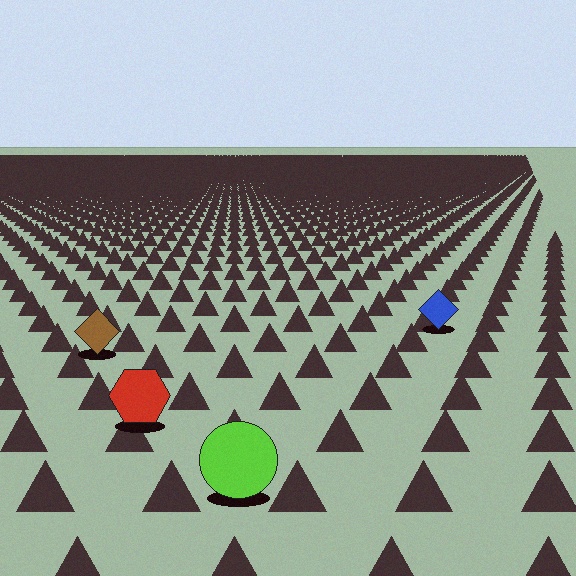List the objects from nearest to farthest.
From nearest to farthest: the lime circle, the red hexagon, the brown diamond, the blue diamond.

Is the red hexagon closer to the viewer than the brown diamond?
Yes. The red hexagon is closer — you can tell from the texture gradient: the ground texture is coarser near it.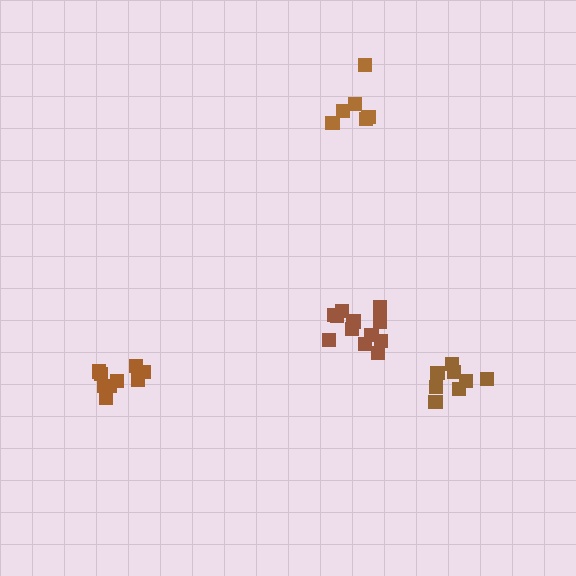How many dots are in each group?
Group 1: 12 dots, Group 2: 6 dots, Group 3: 9 dots, Group 4: 8 dots (35 total).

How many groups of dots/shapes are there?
There are 4 groups.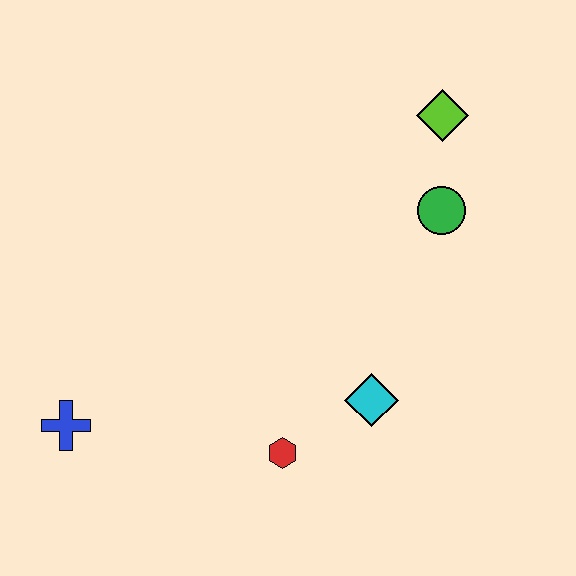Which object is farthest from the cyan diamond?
The blue cross is farthest from the cyan diamond.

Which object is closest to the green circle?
The lime diamond is closest to the green circle.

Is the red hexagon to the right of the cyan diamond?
No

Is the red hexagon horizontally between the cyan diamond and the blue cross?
Yes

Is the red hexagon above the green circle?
No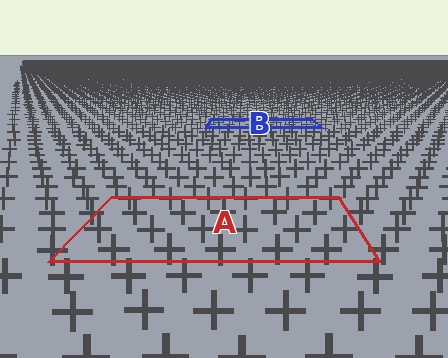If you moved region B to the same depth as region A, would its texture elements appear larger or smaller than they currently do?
They would appear larger. At a closer depth, the same texture elements are projected at a bigger on-screen size.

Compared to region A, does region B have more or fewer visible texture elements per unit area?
Region B has more texture elements per unit area — they are packed more densely because it is farther away.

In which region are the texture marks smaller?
The texture marks are smaller in region B, because it is farther away.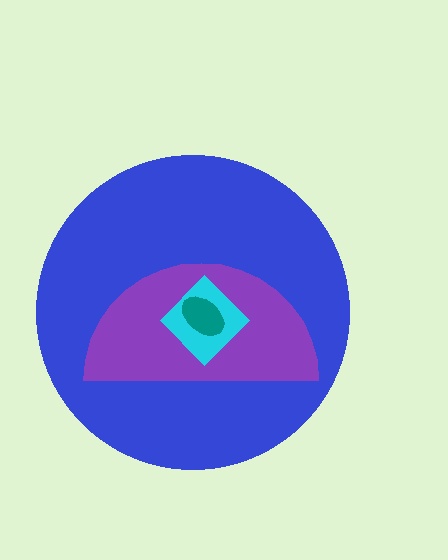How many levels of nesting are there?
4.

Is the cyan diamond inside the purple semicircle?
Yes.